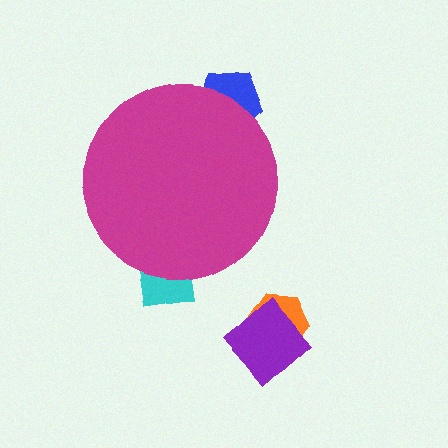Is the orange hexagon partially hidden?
No, the orange hexagon is fully visible.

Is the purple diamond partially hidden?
No, the purple diamond is fully visible.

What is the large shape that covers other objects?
A magenta circle.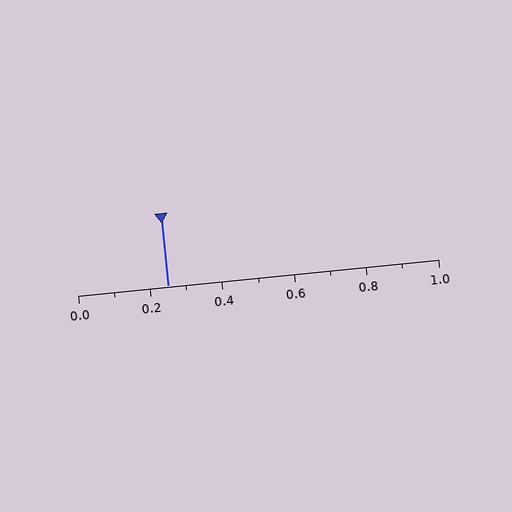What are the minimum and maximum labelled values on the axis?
The axis runs from 0.0 to 1.0.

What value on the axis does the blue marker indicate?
The marker indicates approximately 0.25.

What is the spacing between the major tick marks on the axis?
The major ticks are spaced 0.2 apart.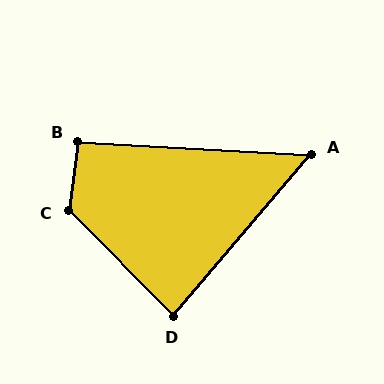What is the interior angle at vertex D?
Approximately 86 degrees (approximately right).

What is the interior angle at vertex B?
Approximately 94 degrees (approximately right).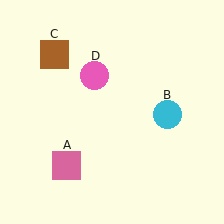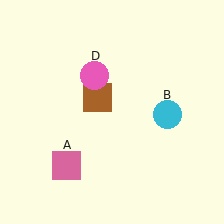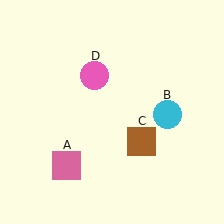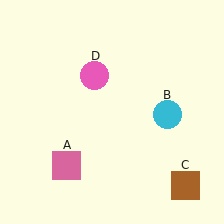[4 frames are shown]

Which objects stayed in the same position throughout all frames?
Pink square (object A) and cyan circle (object B) and pink circle (object D) remained stationary.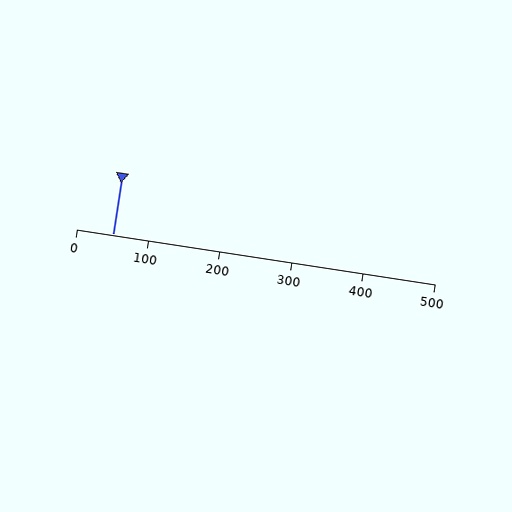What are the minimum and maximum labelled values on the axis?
The axis runs from 0 to 500.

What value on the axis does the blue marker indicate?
The marker indicates approximately 50.